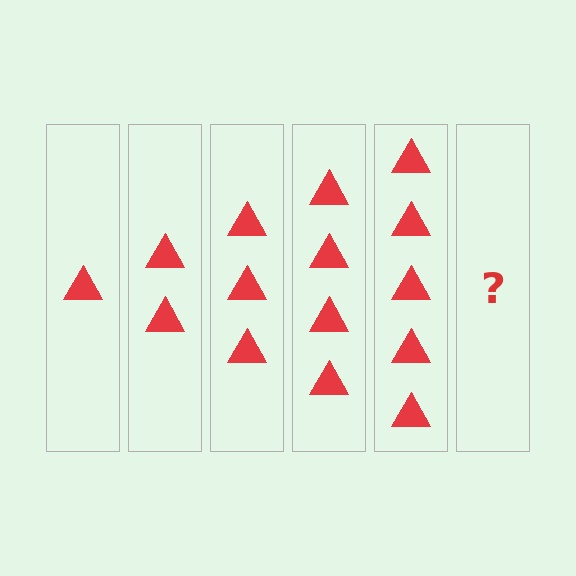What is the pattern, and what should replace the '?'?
The pattern is that each step adds one more triangle. The '?' should be 6 triangles.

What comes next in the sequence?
The next element should be 6 triangles.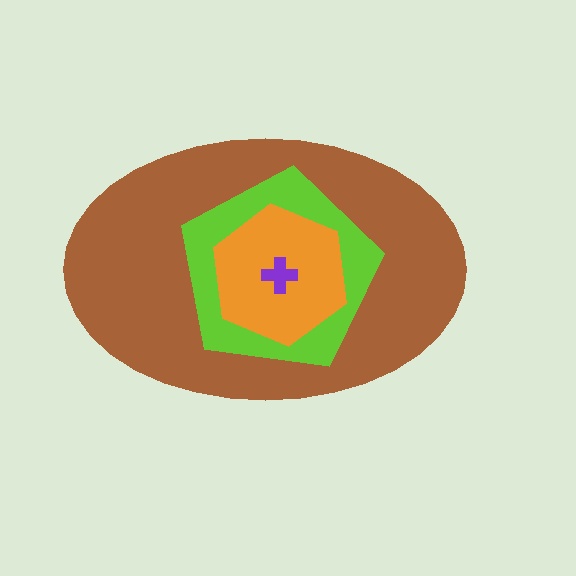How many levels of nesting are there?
4.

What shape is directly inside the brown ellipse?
The lime pentagon.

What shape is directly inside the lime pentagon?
The orange hexagon.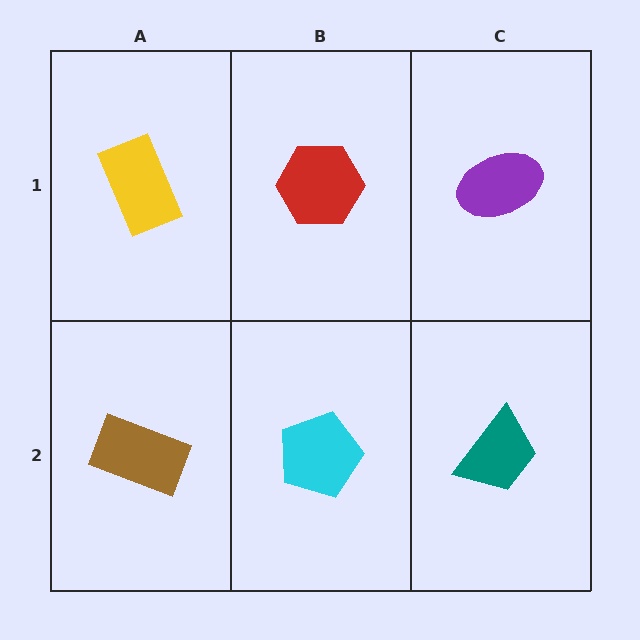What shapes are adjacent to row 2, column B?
A red hexagon (row 1, column B), a brown rectangle (row 2, column A), a teal trapezoid (row 2, column C).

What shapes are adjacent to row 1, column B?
A cyan pentagon (row 2, column B), a yellow rectangle (row 1, column A), a purple ellipse (row 1, column C).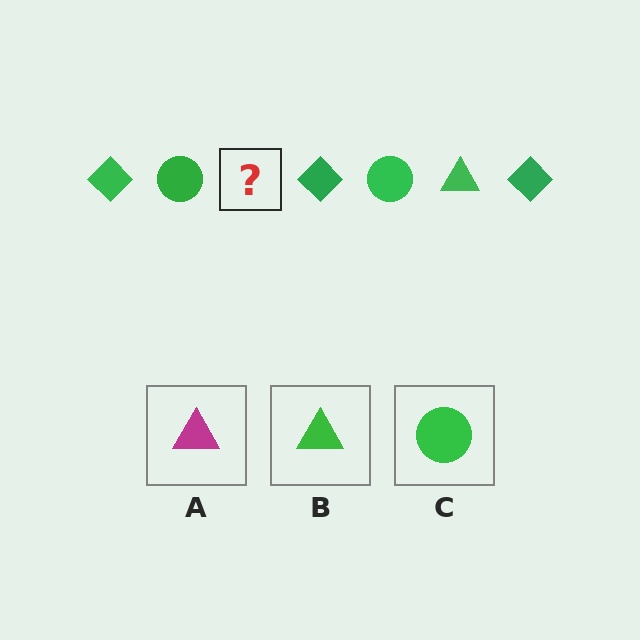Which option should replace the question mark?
Option B.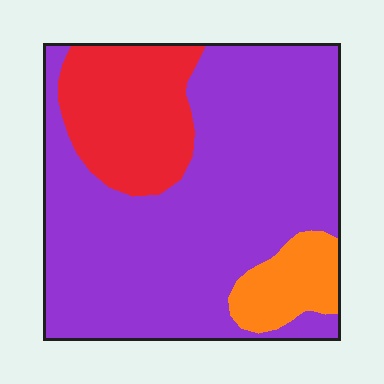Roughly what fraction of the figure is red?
Red takes up about one fifth (1/5) of the figure.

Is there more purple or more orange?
Purple.